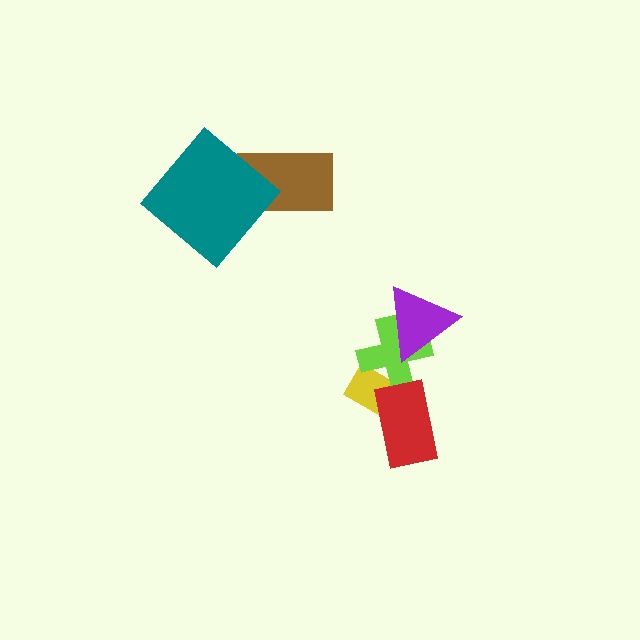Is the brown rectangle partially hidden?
Yes, it is partially covered by another shape.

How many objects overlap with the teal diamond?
1 object overlaps with the teal diamond.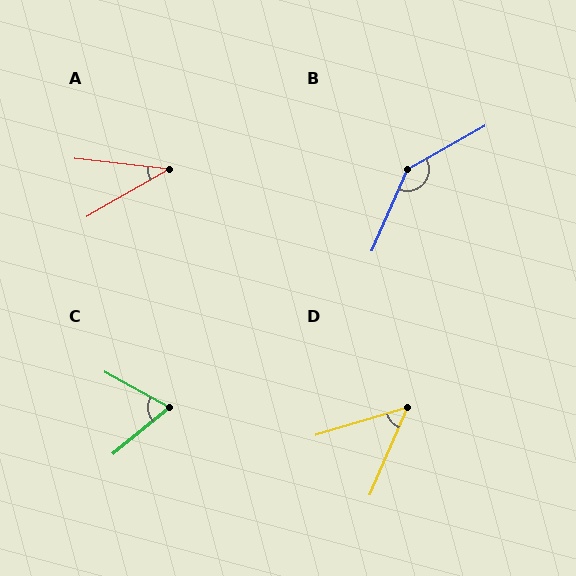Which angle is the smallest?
A, at approximately 36 degrees.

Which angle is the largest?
B, at approximately 143 degrees.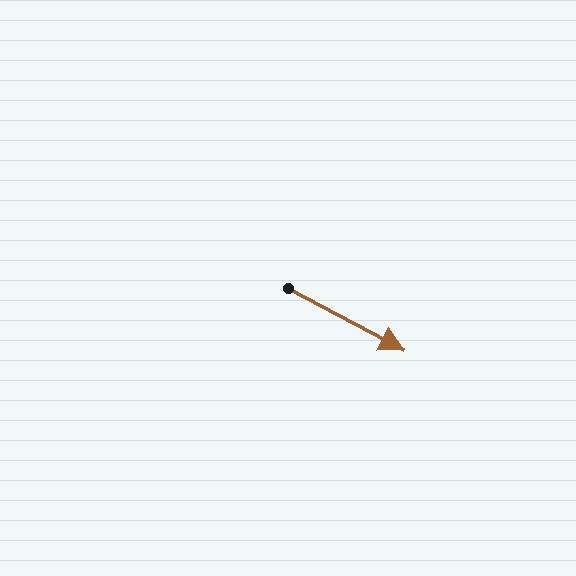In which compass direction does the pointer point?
Southeast.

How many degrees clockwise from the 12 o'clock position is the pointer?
Approximately 118 degrees.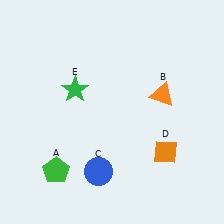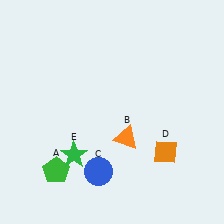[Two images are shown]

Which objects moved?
The objects that moved are: the orange triangle (B), the green star (E).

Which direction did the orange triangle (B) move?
The orange triangle (B) moved down.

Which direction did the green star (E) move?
The green star (E) moved down.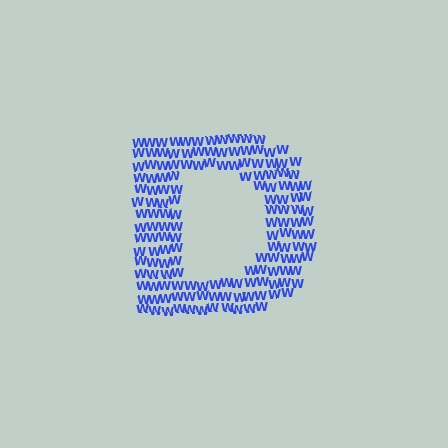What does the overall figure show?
The overall figure shows the letter D.